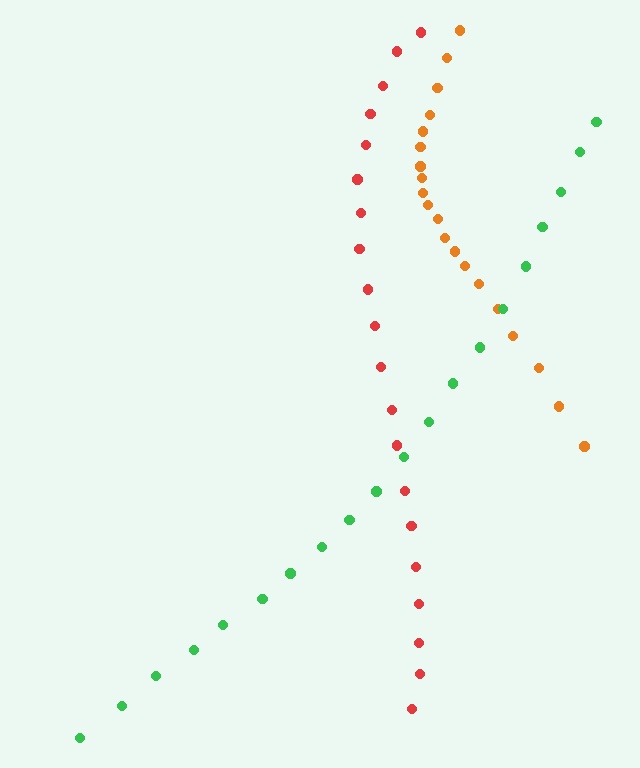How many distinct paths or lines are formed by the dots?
There are 3 distinct paths.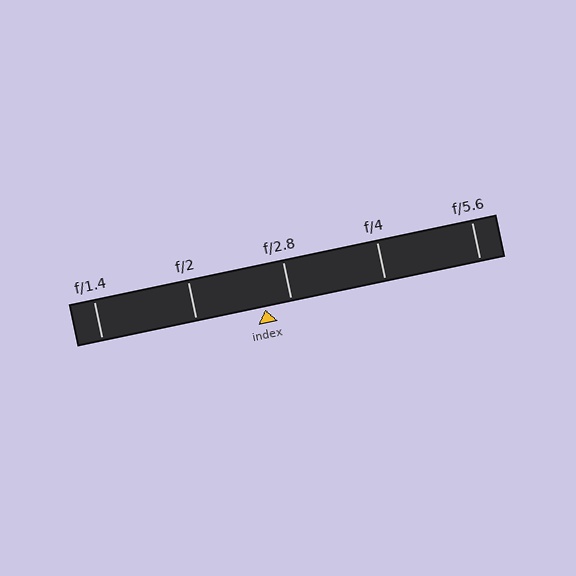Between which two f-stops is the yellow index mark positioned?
The index mark is between f/2 and f/2.8.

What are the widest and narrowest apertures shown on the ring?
The widest aperture shown is f/1.4 and the narrowest is f/5.6.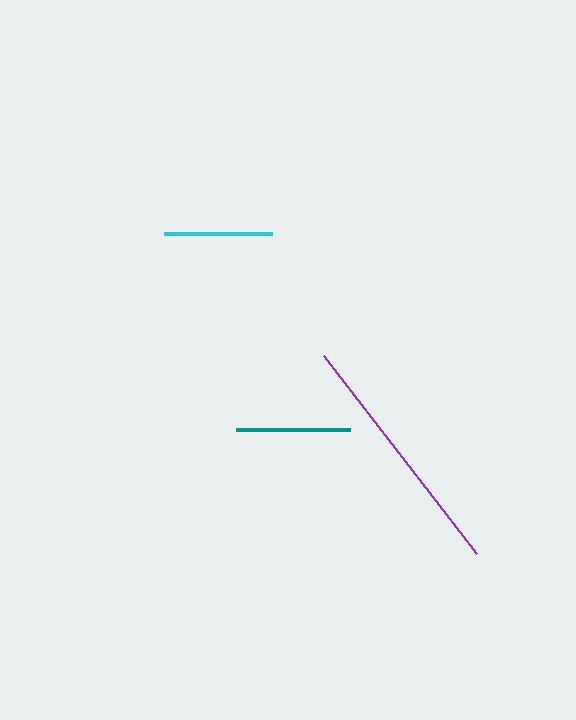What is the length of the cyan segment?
The cyan segment is approximately 108 pixels long.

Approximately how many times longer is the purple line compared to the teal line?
The purple line is approximately 2.2 times the length of the teal line.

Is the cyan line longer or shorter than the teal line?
The teal line is longer than the cyan line.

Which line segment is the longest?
The purple line is the longest at approximately 250 pixels.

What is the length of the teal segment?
The teal segment is approximately 114 pixels long.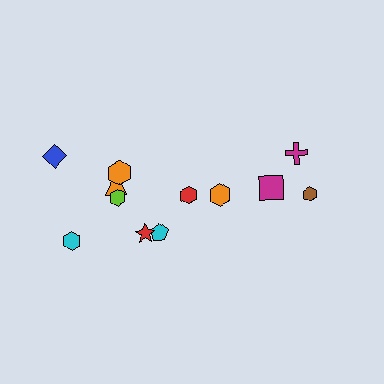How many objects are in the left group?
There are 8 objects.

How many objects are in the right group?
There are 4 objects.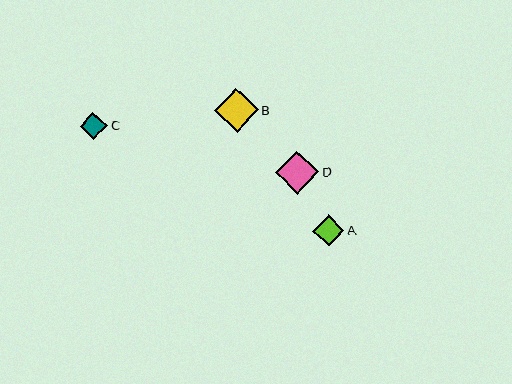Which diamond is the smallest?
Diamond C is the smallest with a size of approximately 28 pixels.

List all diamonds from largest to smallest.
From largest to smallest: B, D, A, C.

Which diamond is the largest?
Diamond B is the largest with a size of approximately 44 pixels.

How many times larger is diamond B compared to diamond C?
Diamond B is approximately 1.6 times the size of diamond C.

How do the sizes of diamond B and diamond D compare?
Diamond B and diamond D are approximately the same size.